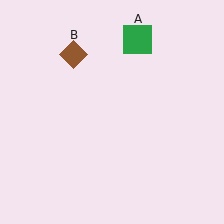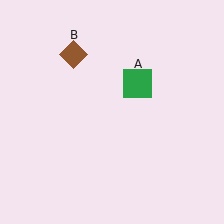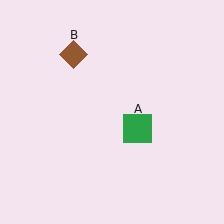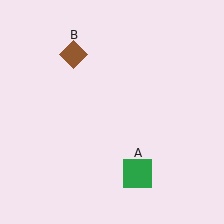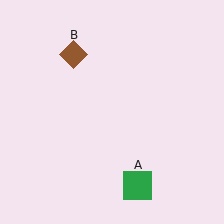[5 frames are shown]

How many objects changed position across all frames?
1 object changed position: green square (object A).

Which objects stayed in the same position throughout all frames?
Brown diamond (object B) remained stationary.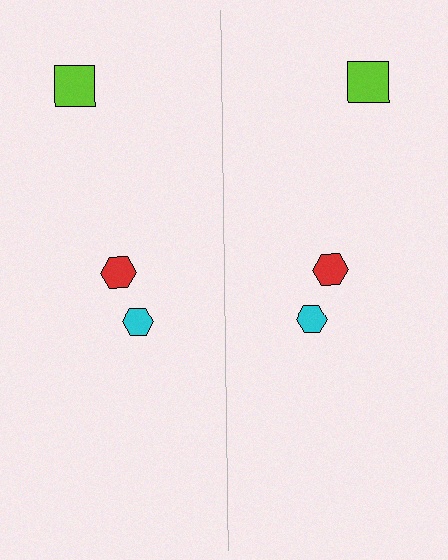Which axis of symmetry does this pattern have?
The pattern has a vertical axis of symmetry running through the center of the image.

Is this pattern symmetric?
Yes, this pattern has bilateral (reflection) symmetry.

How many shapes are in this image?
There are 6 shapes in this image.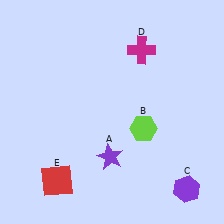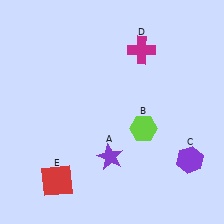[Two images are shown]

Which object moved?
The purple hexagon (C) moved up.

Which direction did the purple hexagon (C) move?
The purple hexagon (C) moved up.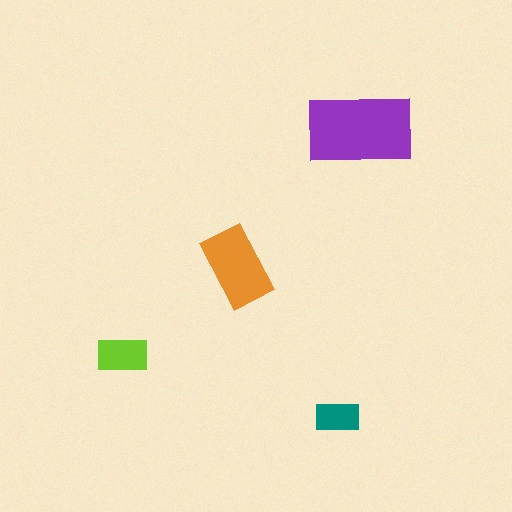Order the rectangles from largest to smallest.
the purple one, the orange one, the lime one, the teal one.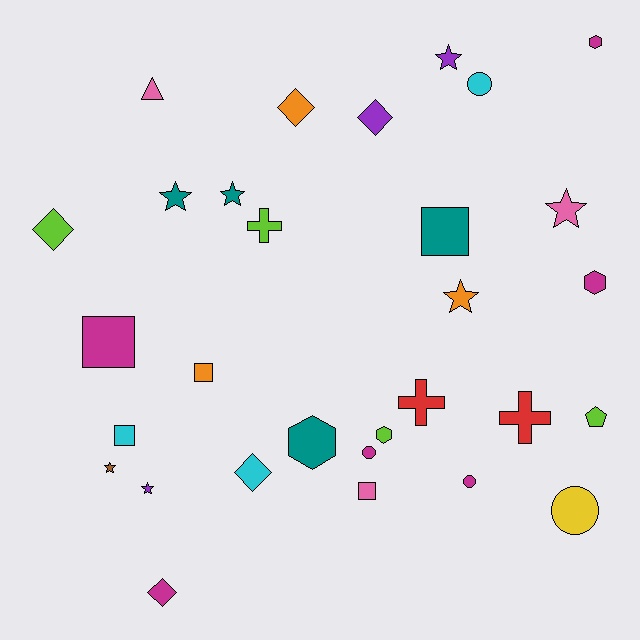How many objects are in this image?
There are 30 objects.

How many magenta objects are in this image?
There are 6 magenta objects.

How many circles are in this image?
There are 4 circles.